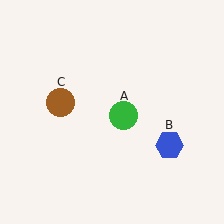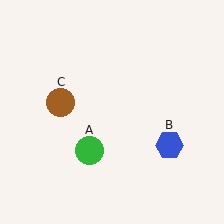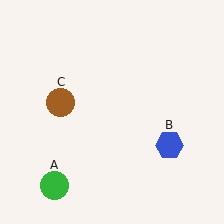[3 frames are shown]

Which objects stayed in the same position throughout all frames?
Blue hexagon (object B) and brown circle (object C) remained stationary.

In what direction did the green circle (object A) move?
The green circle (object A) moved down and to the left.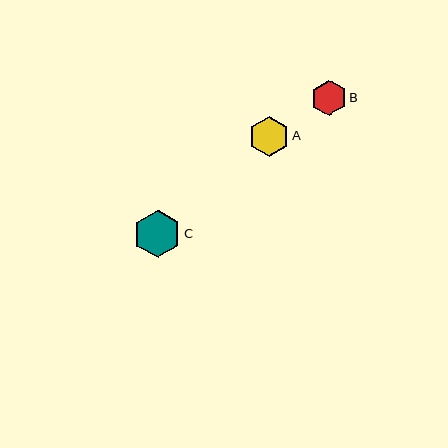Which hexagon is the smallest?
Hexagon B is the smallest with a size of approximately 35 pixels.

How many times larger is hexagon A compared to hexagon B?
Hexagon A is approximately 1.1 times the size of hexagon B.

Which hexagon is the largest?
Hexagon C is the largest with a size of approximately 47 pixels.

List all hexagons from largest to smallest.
From largest to smallest: C, A, B.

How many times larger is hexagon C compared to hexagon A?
Hexagon C is approximately 1.2 times the size of hexagon A.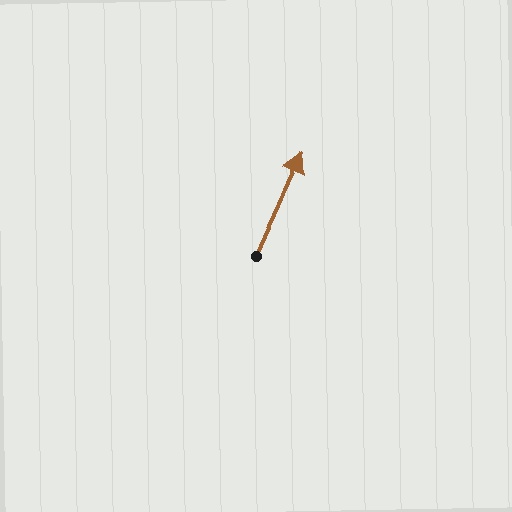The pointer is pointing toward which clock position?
Roughly 1 o'clock.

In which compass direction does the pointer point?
Northeast.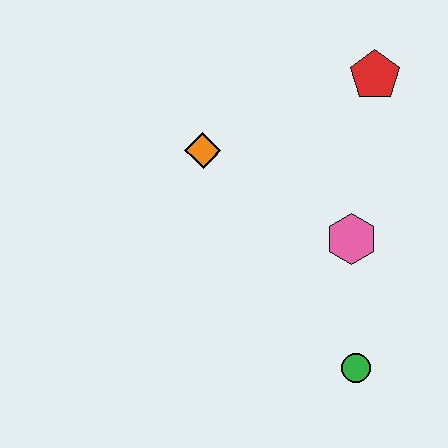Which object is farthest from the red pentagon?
The green circle is farthest from the red pentagon.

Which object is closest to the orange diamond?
The pink hexagon is closest to the orange diamond.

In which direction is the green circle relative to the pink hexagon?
The green circle is below the pink hexagon.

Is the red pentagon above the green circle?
Yes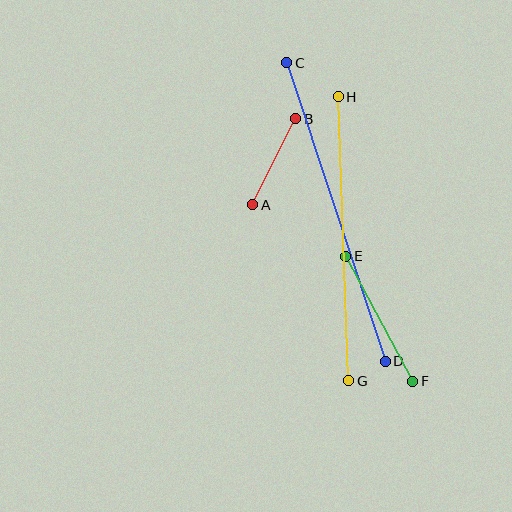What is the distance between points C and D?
The distance is approximately 315 pixels.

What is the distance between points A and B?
The distance is approximately 96 pixels.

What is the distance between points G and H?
The distance is approximately 284 pixels.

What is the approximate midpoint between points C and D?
The midpoint is at approximately (336, 212) pixels.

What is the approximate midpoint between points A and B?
The midpoint is at approximately (274, 162) pixels.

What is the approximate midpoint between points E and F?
The midpoint is at approximately (379, 319) pixels.